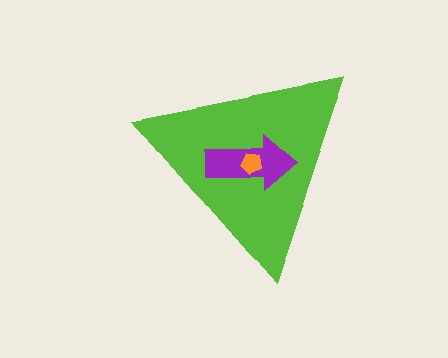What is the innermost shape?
The orange pentagon.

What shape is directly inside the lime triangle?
The purple arrow.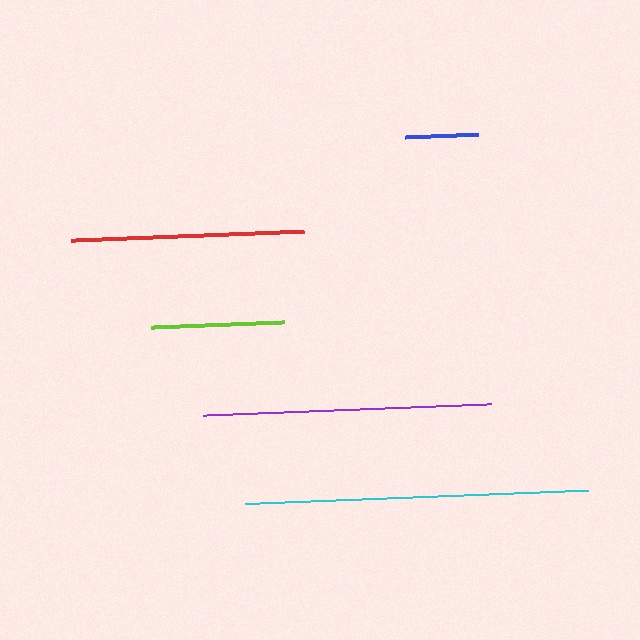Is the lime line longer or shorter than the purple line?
The purple line is longer than the lime line.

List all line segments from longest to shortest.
From longest to shortest: cyan, purple, red, lime, blue.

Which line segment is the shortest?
The blue line is the shortest at approximately 73 pixels.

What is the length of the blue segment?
The blue segment is approximately 73 pixels long.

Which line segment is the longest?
The cyan line is the longest at approximately 343 pixels.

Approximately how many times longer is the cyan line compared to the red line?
The cyan line is approximately 1.5 times the length of the red line.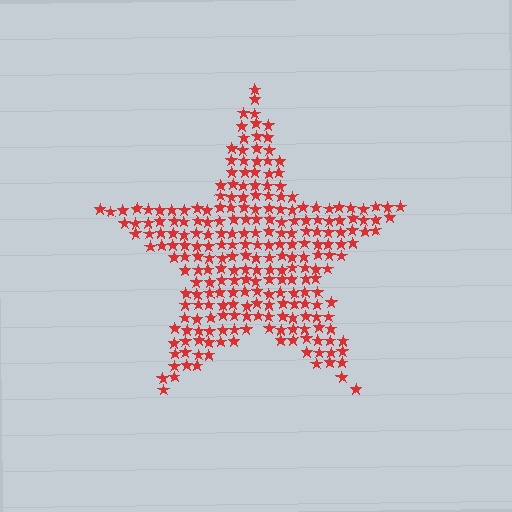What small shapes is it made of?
It is made of small stars.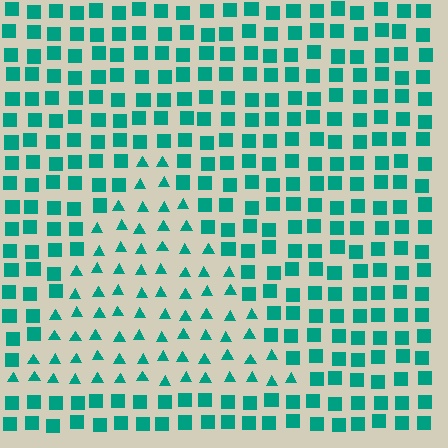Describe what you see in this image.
The image is filled with small teal elements arranged in a uniform grid. A triangle-shaped region contains triangles, while the surrounding area contains squares. The boundary is defined purely by the change in element shape.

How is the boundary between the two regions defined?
The boundary is defined by a change in element shape: triangles inside vs. squares outside. All elements share the same color and spacing.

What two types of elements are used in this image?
The image uses triangles inside the triangle region and squares outside it.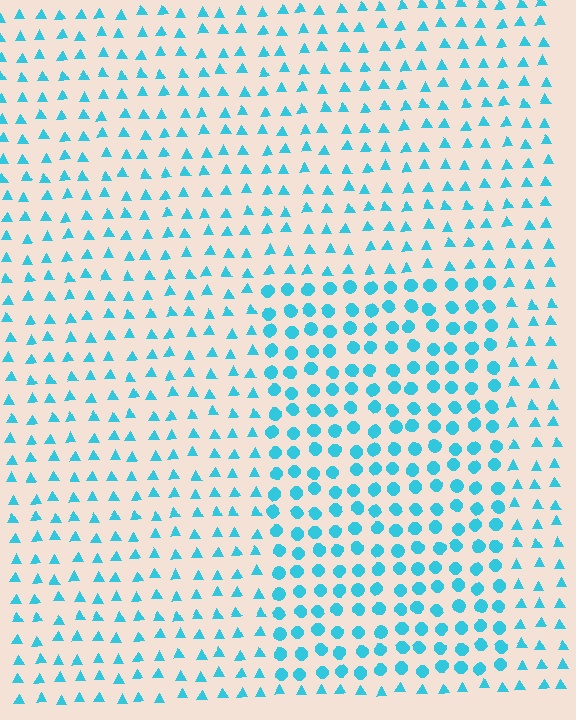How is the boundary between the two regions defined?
The boundary is defined by a change in element shape: circles inside vs. triangles outside. All elements share the same color and spacing.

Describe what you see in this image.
The image is filled with small cyan elements arranged in a uniform grid. A rectangle-shaped region contains circles, while the surrounding area contains triangles. The boundary is defined purely by the change in element shape.